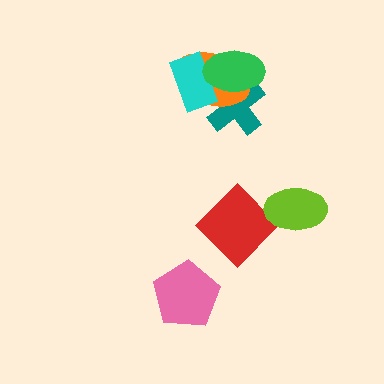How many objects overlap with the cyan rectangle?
3 objects overlap with the cyan rectangle.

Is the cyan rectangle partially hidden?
Yes, it is partially covered by another shape.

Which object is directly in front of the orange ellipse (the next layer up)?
The cyan rectangle is directly in front of the orange ellipse.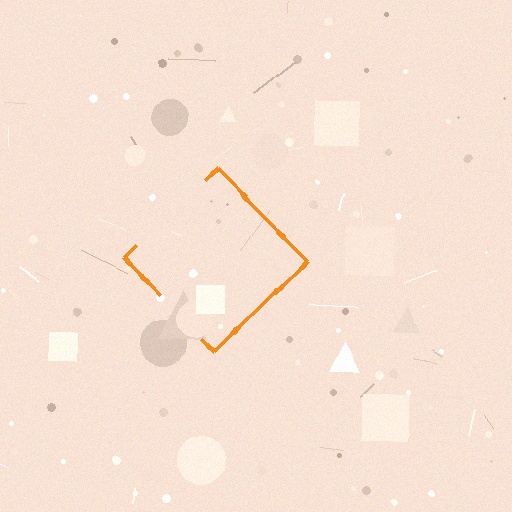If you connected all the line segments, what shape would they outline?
They would outline a diamond.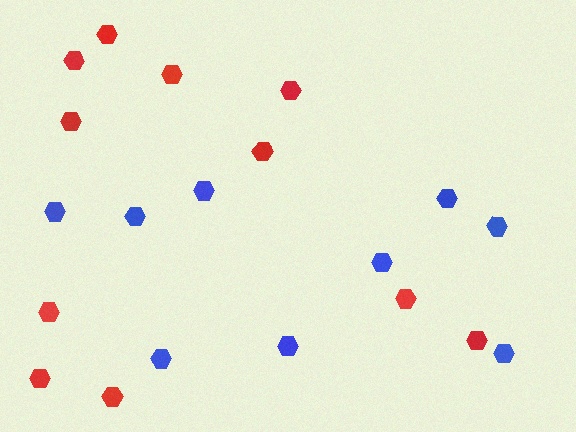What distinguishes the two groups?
There are 2 groups: one group of blue hexagons (9) and one group of red hexagons (11).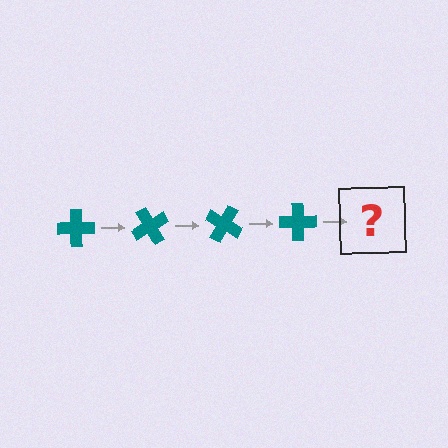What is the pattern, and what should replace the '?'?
The pattern is that the cross rotates 60 degrees each step. The '?' should be a teal cross rotated 240 degrees.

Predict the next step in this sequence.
The next step is a teal cross rotated 240 degrees.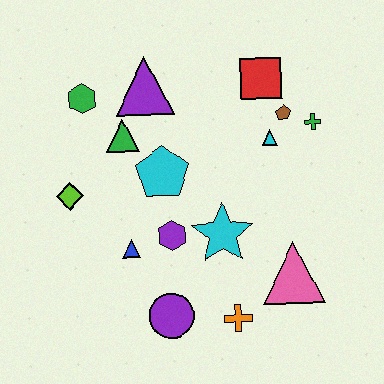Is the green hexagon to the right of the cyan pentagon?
No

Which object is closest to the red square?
The brown pentagon is closest to the red square.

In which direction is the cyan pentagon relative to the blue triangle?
The cyan pentagon is above the blue triangle.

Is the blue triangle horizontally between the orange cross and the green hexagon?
Yes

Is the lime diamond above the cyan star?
Yes